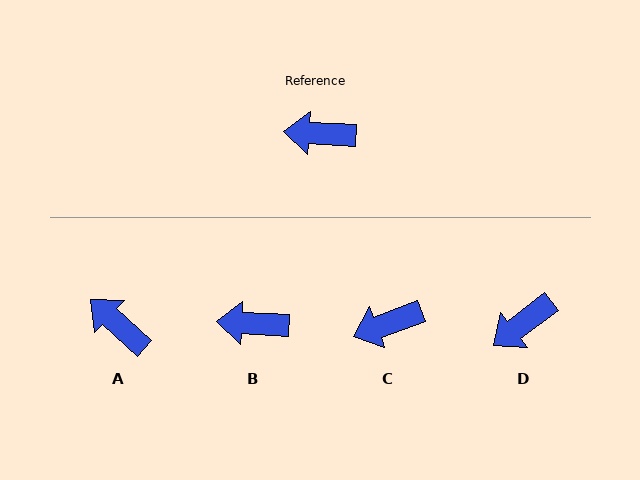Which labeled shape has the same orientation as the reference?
B.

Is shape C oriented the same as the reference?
No, it is off by about 23 degrees.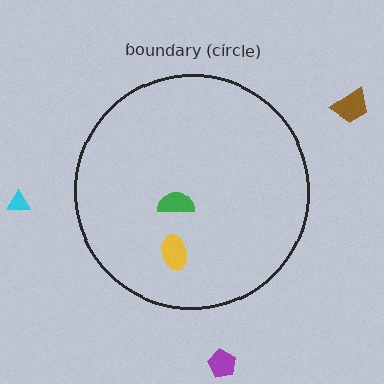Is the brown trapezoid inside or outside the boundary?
Outside.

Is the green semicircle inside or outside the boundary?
Inside.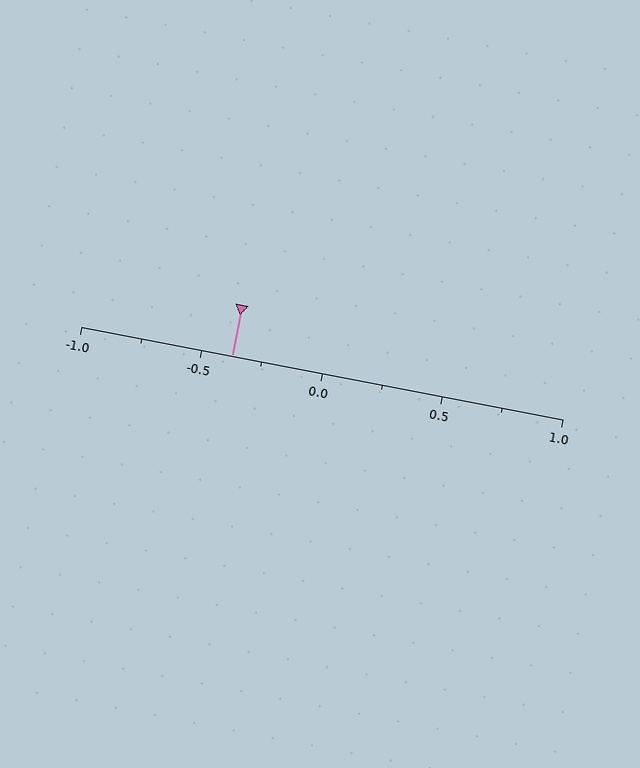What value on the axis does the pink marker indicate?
The marker indicates approximately -0.38.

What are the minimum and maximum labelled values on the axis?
The axis runs from -1.0 to 1.0.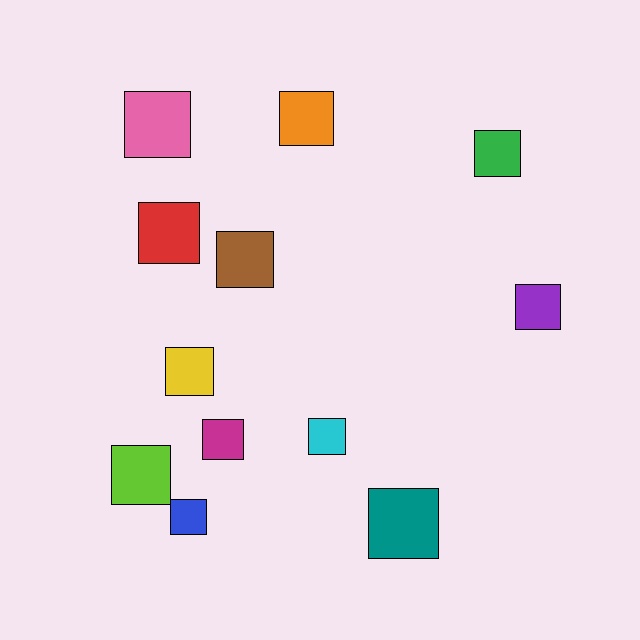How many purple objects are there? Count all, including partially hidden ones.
There is 1 purple object.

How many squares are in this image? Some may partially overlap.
There are 12 squares.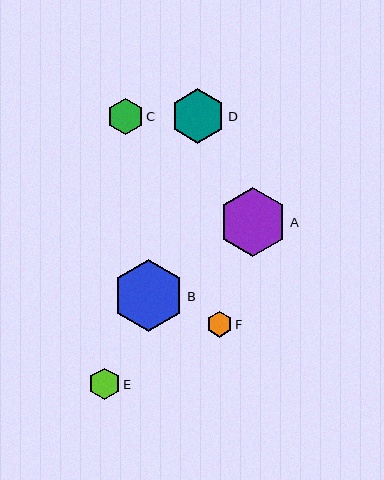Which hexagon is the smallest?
Hexagon F is the smallest with a size of approximately 26 pixels.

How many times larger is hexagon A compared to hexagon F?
Hexagon A is approximately 2.7 times the size of hexagon F.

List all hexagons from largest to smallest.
From largest to smallest: B, A, D, C, E, F.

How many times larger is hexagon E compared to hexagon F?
Hexagon E is approximately 1.2 times the size of hexagon F.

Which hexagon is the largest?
Hexagon B is the largest with a size of approximately 71 pixels.